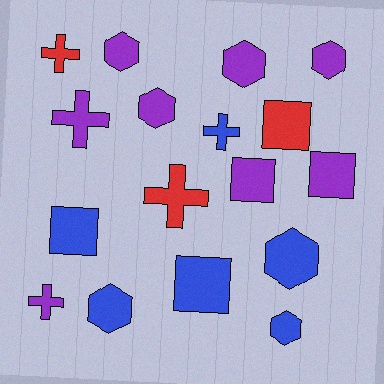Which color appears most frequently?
Purple, with 8 objects.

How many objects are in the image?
There are 17 objects.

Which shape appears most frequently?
Hexagon, with 7 objects.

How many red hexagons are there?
There are no red hexagons.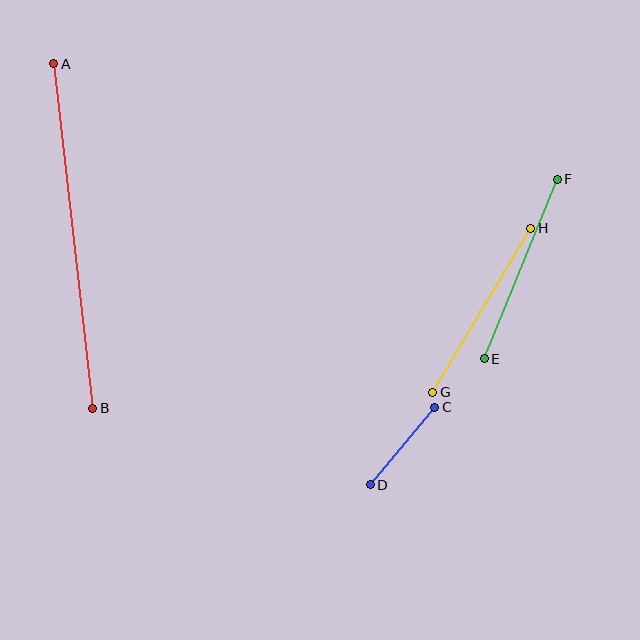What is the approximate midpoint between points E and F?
The midpoint is at approximately (521, 269) pixels.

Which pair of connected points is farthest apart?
Points A and B are farthest apart.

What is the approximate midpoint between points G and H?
The midpoint is at approximately (482, 310) pixels.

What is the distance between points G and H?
The distance is approximately 191 pixels.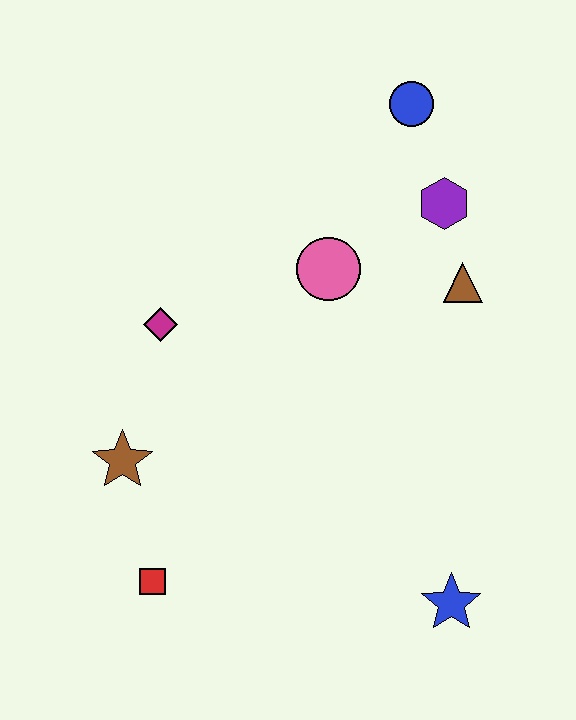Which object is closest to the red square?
The brown star is closest to the red square.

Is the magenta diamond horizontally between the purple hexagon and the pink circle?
No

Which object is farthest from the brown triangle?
The red square is farthest from the brown triangle.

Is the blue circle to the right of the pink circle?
Yes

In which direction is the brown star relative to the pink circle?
The brown star is to the left of the pink circle.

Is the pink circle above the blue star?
Yes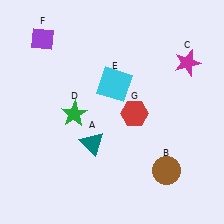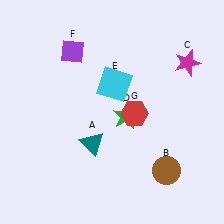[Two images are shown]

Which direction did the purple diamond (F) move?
The purple diamond (F) moved right.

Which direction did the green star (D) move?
The green star (D) moved right.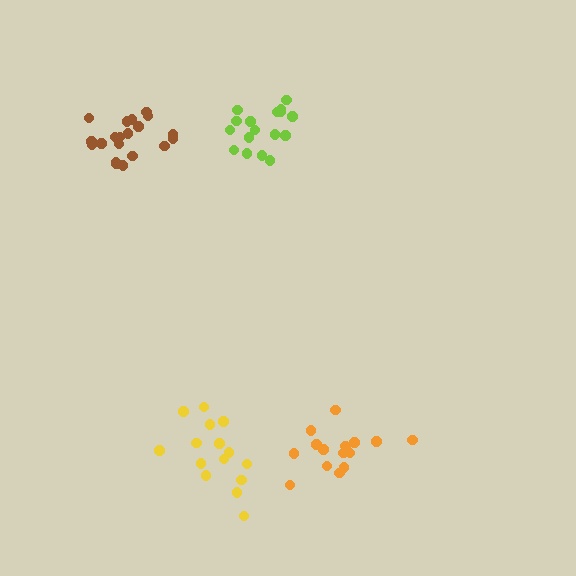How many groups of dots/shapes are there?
There are 4 groups.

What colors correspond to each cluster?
The clusters are colored: orange, lime, yellow, brown.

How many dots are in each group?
Group 1: 15 dots, Group 2: 18 dots, Group 3: 15 dots, Group 4: 20 dots (68 total).